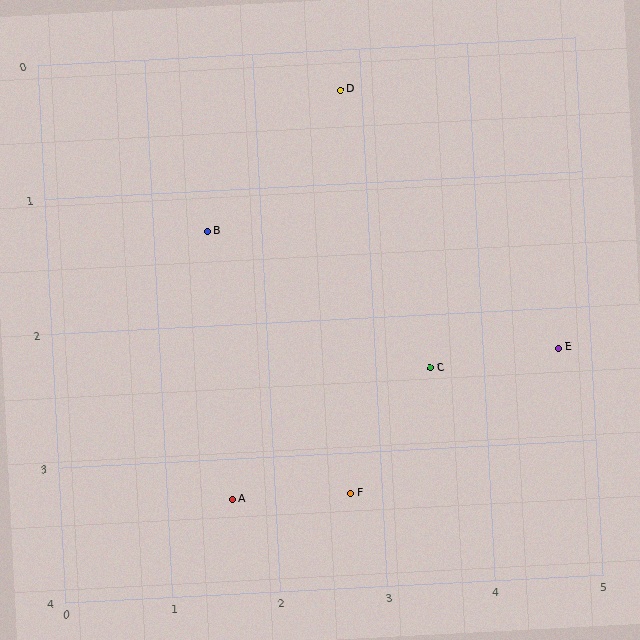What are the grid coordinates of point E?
Point E is at approximately (4.7, 2.3).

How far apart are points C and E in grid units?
Points C and E are about 1.2 grid units apart.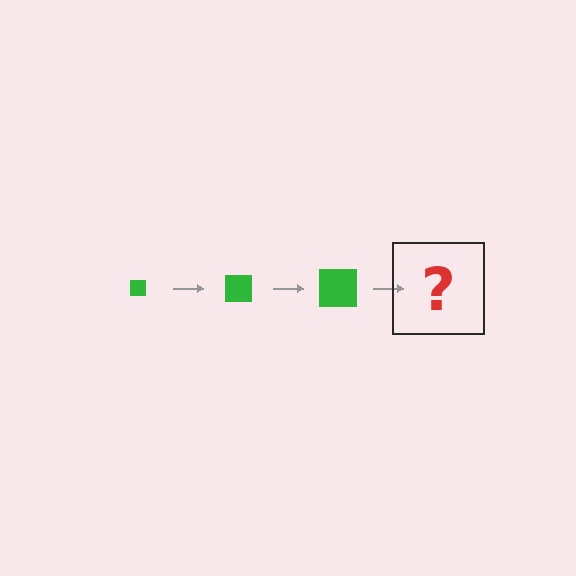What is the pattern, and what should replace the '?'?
The pattern is that the square gets progressively larger each step. The '?' should be a green square, larger than the previous one.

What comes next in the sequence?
The next element should be a green square, larger than the previous one.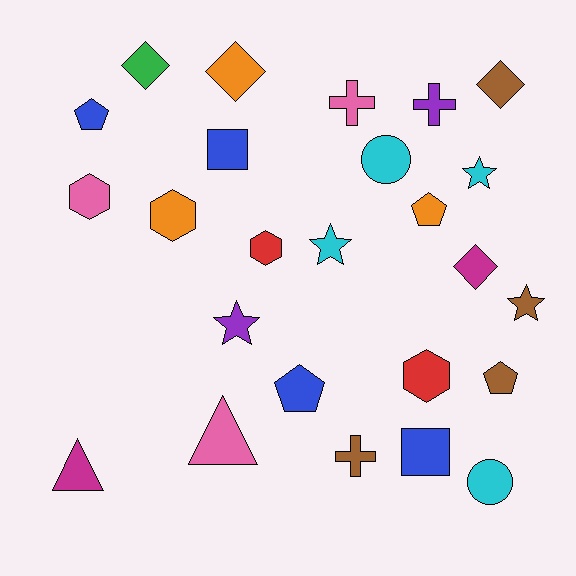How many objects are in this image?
There are 25 objects.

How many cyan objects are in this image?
There are 4 cyan objects.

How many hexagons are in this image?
There are 4 hexagons.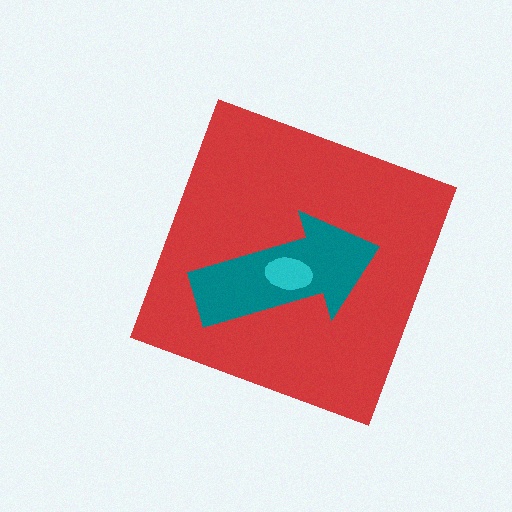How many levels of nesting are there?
3.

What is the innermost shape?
The cyan ellipse.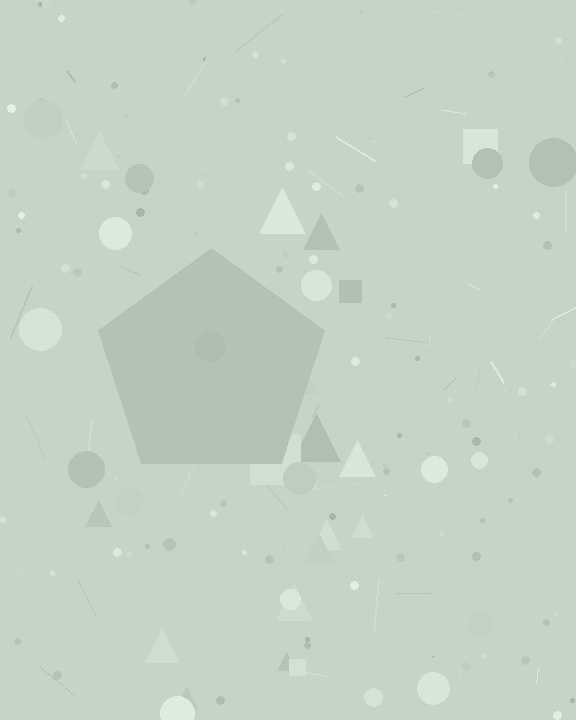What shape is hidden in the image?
A pentagon is hidden in the image.